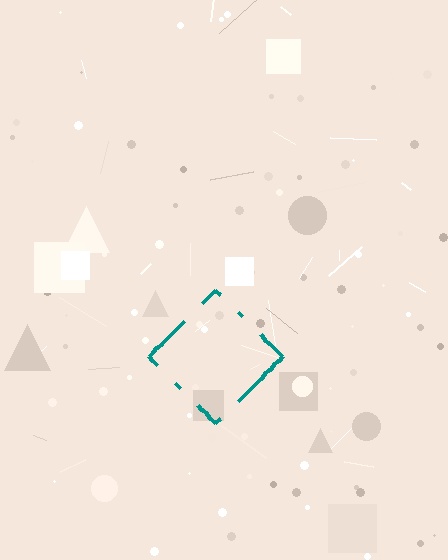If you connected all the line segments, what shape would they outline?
They would outline a diamond.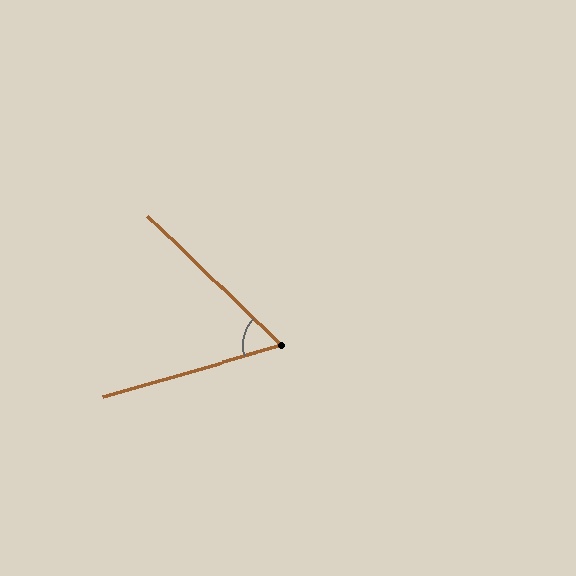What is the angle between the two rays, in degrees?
Approximately 60 degrees.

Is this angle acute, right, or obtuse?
It is acute.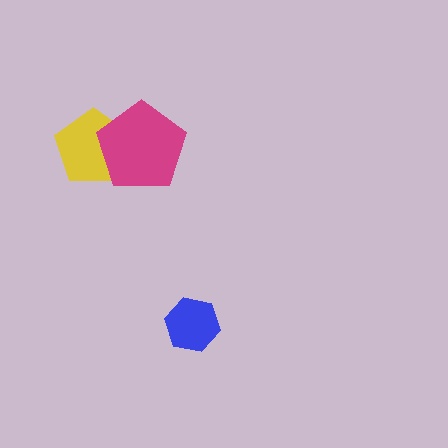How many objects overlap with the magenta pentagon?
1 object overlaps with the magenta pentagon.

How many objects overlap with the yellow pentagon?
1 object overlaps with the yellow pentagon.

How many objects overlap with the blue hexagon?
0 objects overlap with the blue hexagon.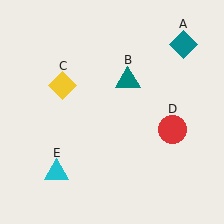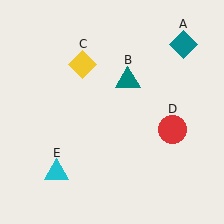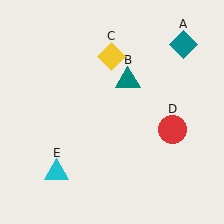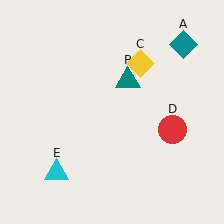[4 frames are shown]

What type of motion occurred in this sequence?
The yellow diamond (object C) rotated clockwise around the center of the scene.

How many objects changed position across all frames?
1 object changed position: yellow diamond (object C).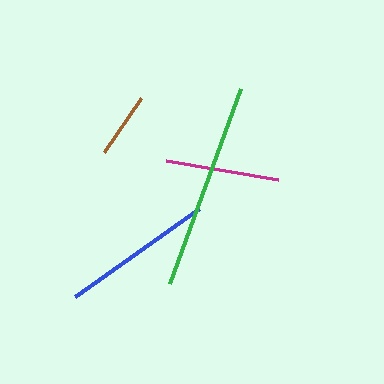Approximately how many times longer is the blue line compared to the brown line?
The blue line is approximately 2.3 times the length of the brown line.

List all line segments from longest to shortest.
From longest to shortest: green, blue, magenta, brown.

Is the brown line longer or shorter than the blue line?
The blue line is longer than the brown line.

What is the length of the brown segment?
The brown segment is approximately 66 pixels long.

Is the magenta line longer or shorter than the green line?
The green line is longer than the magenta line.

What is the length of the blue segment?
The blue segment is approximately 152 pixels long.